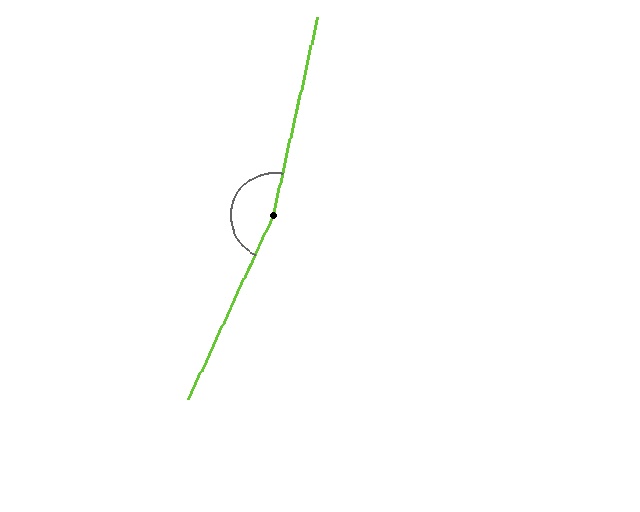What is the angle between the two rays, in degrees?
Approximately 168 degrees.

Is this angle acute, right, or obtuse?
It is obtuse.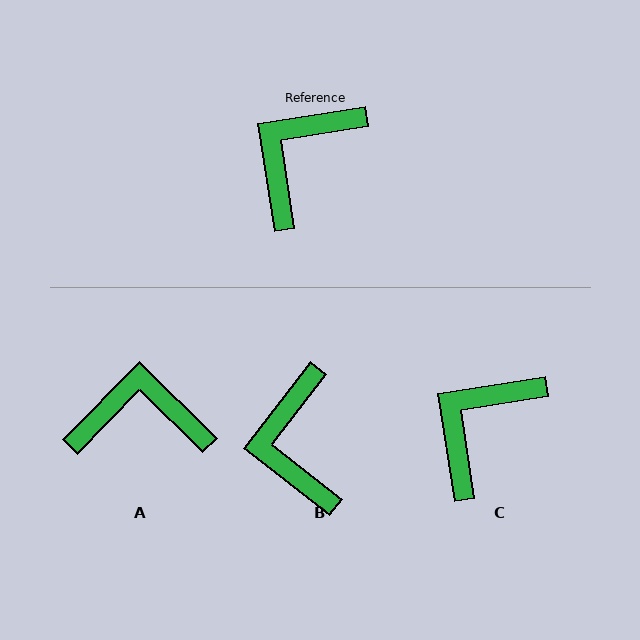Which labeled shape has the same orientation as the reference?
C.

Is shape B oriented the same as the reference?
No, it is off by about 44 degrees.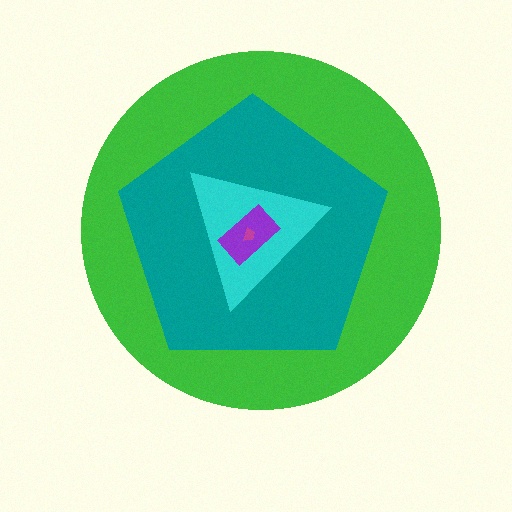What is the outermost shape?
The green circle.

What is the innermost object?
The magenta trapezoid.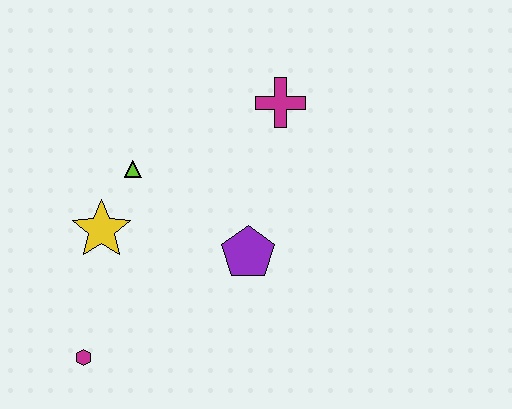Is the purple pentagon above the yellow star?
No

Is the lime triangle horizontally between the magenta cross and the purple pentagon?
No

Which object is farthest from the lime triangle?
The magenta hexagon is farthest from the lime triangle.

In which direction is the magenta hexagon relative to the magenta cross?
The magenta hexagon is below the magenta cross.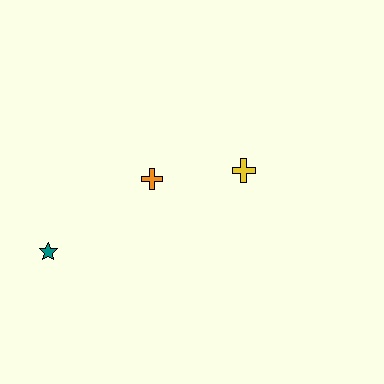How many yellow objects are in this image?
There is 1 yellow object.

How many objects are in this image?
There are 3 objects.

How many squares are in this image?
There are no squares.